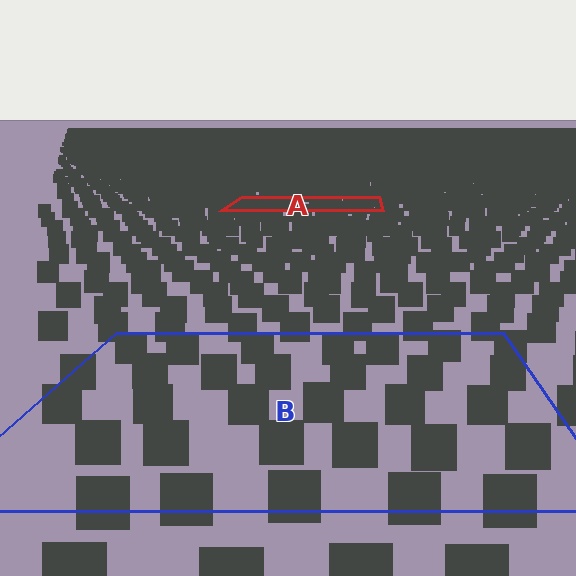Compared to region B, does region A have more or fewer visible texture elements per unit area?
Region A has more texture elements per unit area — they are packed more densely because it is farther away.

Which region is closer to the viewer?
Region B is closer. The texture elements there are larger and more spread out.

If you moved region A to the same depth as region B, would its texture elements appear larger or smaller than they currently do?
They would appear larger. At a closer depth, the same texture elements are projected at a bigger on-screen size.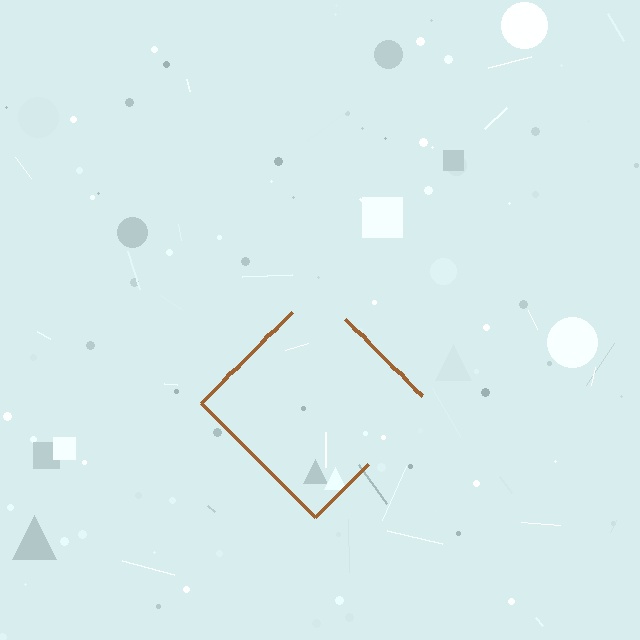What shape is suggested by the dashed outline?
The dashed outline suggests a diamond.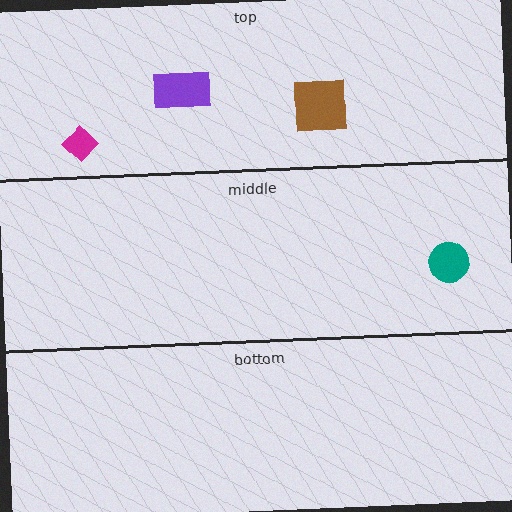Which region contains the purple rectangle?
The top region.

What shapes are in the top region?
The brown square, the magenta diamond, the purple rectangle.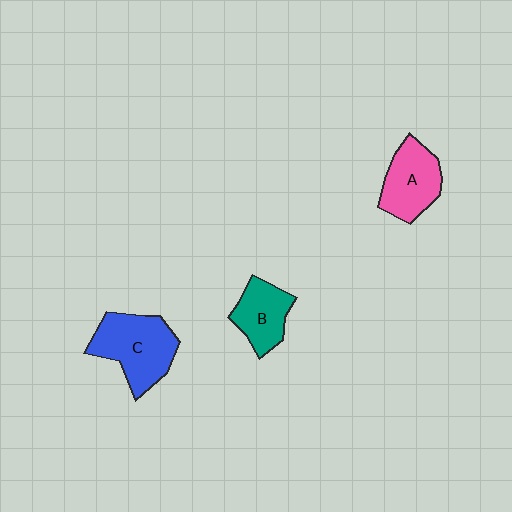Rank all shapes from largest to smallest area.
From largest to smallest: C (blue), A (pink), B (teal).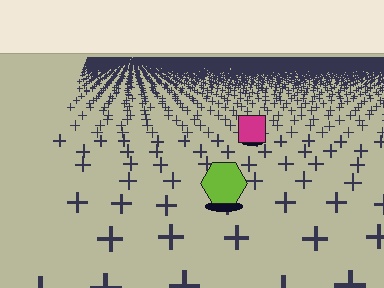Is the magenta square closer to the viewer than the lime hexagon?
No. The lime hexagon is closer — you can tell from the texture gradient: the ground texture is coarser near it.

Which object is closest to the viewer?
The lime hexagon is closest. The texture marks near it are larger and more spread out.